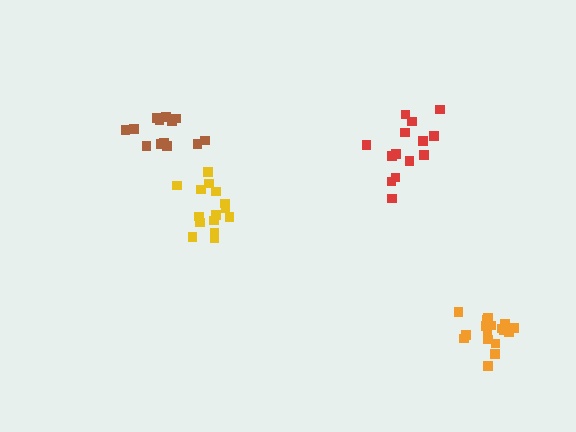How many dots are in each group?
Group 1: 15 dots, Group 2: 13 dots, Group 3: 14 dots, Group 4: 17 dots (59 total).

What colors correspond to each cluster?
The clusters are colored: yellow, brown, red, orange.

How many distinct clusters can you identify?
There are 4 distinct clusters.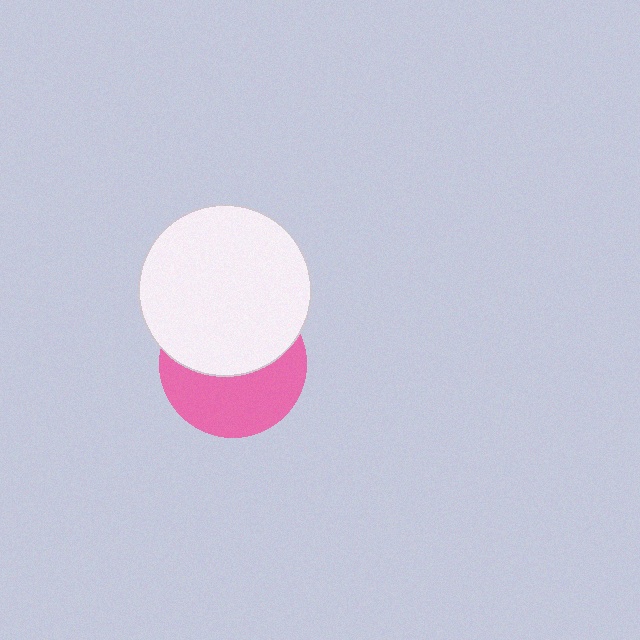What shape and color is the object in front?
The object in front is a white circle.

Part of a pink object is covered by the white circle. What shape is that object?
It is a circle.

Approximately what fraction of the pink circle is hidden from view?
Roughly 51% of the pink circle is hidden behind the white circle.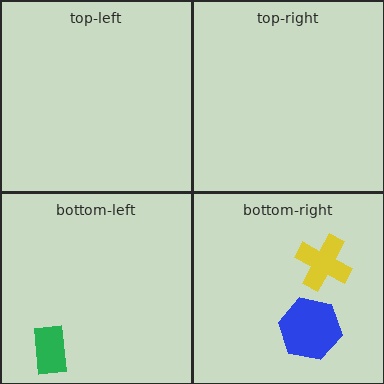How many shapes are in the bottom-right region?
2.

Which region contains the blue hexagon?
The bottom-right region.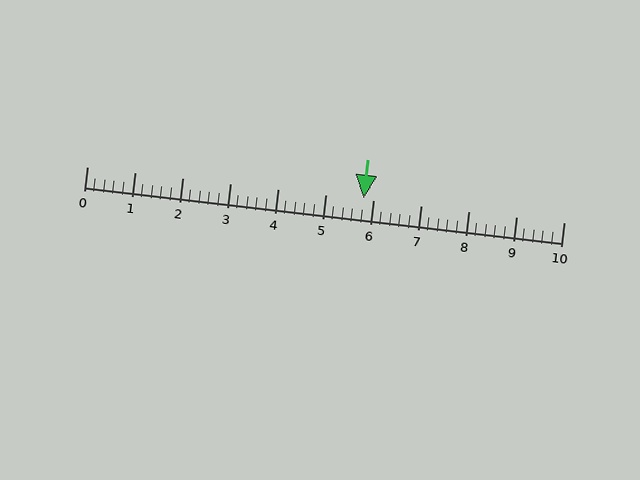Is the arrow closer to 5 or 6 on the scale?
The arrow is closer to 6.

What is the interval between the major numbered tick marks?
The major tick marks are spaced 1 units apart.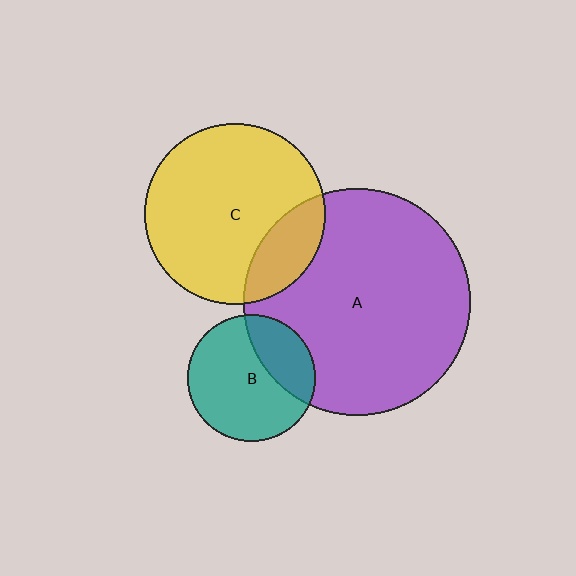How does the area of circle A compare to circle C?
Approximately 1.6 times.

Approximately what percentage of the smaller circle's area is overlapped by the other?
Approximately 20%.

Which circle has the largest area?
Circle A (purple).